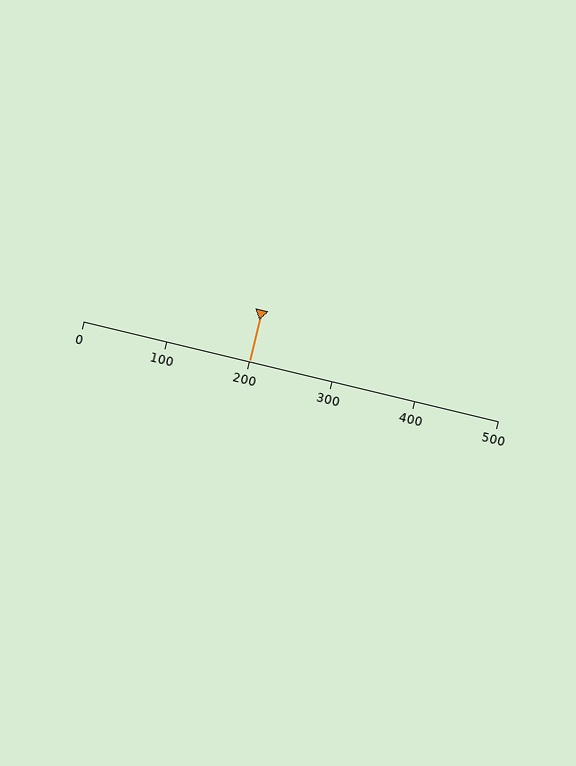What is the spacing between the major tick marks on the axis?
The major ticks are spaced 100 apart.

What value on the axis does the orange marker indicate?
The marker indicates approximately 200.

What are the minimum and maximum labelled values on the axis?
The axis runs from 0 to 500.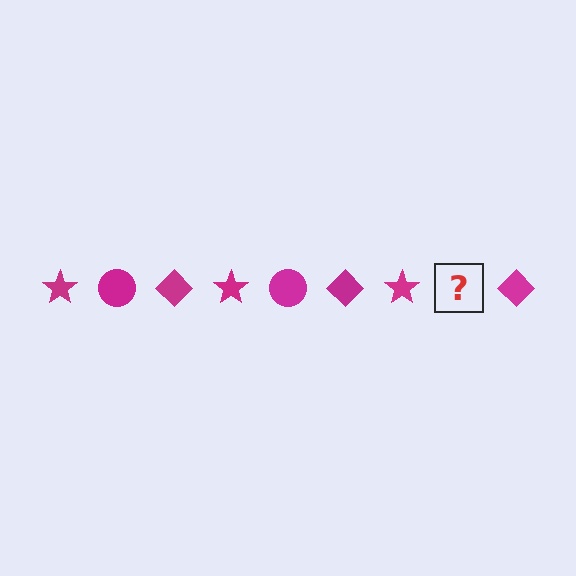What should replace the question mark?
The question mark should be replaced with a magenta circle.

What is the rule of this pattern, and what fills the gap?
The rule is that the pattern cycles through star, circle, diamond shapes in magenta. The gap should be filled with a magenta circle.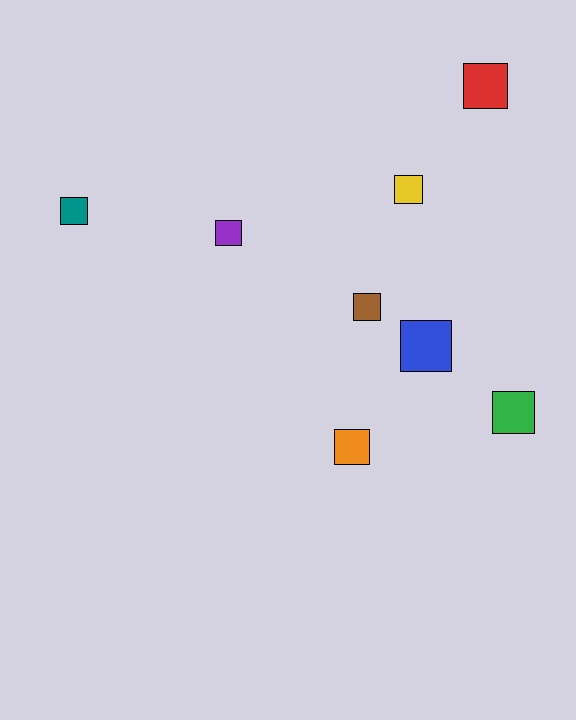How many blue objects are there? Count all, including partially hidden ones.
There is 1 blue object.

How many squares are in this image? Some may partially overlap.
There are 8 squares.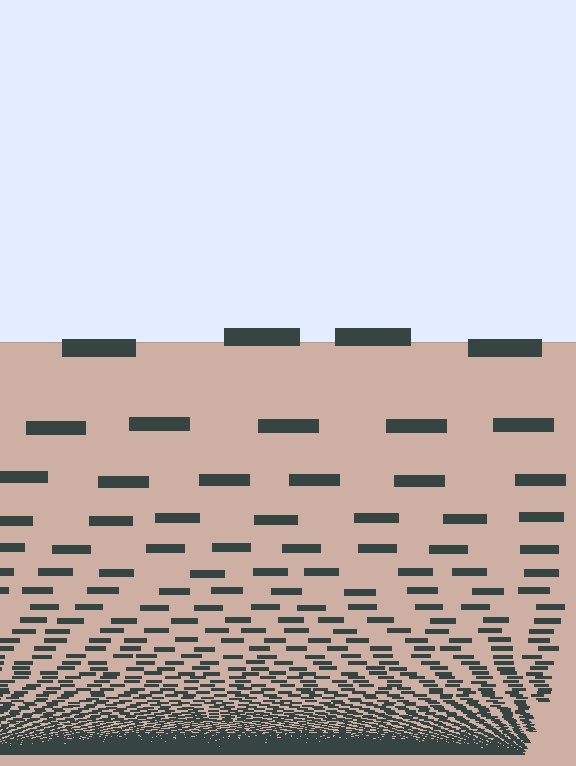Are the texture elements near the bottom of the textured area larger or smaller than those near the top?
Smaller. The gradient is inverted — elements near the bottom are smaller and denser.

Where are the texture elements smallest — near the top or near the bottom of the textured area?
Near the bottom.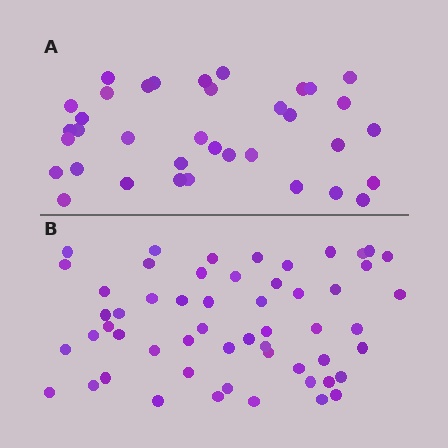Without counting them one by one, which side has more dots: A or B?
Region B (the bottom region) has more dots.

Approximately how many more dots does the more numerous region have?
Region B has approximately 20 more dots than region A.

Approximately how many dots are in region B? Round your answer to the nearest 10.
About 60 dots. (The exact count is 55, which rounds to 60.)